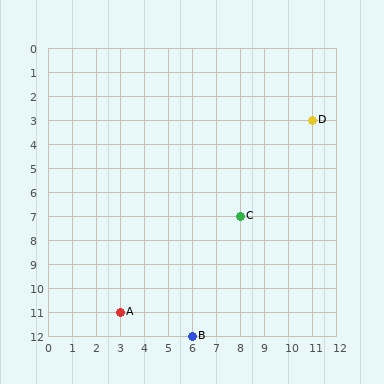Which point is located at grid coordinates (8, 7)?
Point C is at (8, 7).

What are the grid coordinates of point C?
Point C is at grid coordinates (8, 7).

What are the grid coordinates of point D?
Point D is at grid coordinates (11, 3).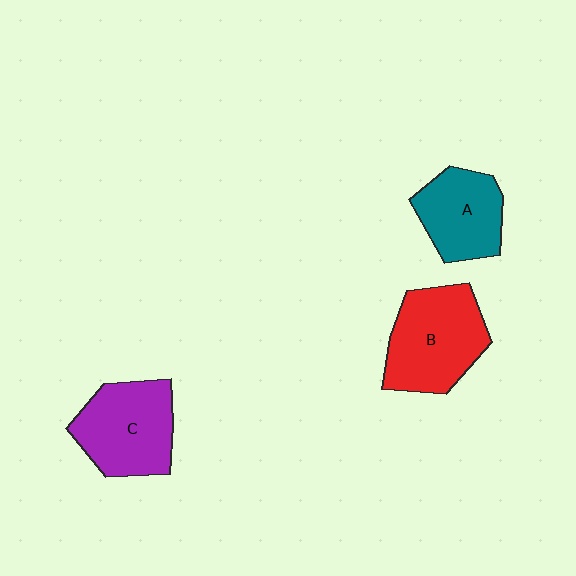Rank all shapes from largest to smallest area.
From largest to smallest: B (red), C (purple), A (teal).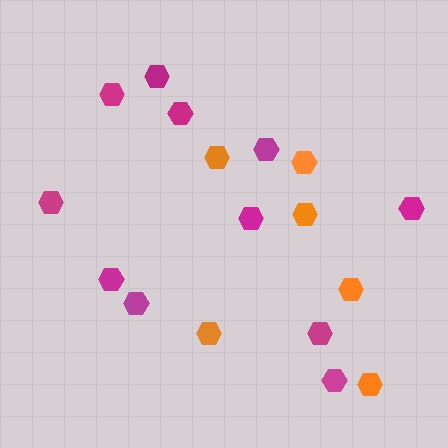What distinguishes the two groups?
There are 2 groups: one group of orange hexagons (6) and one group of magenta hexagons (11).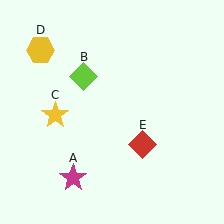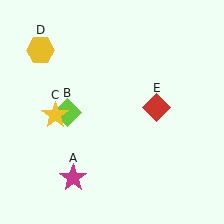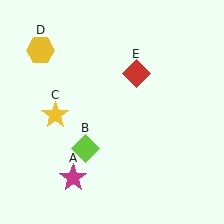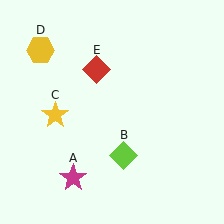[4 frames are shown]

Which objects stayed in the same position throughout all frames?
Magenta star (object A) and yellow star (object C) and yellow hexagon (object D) remained stationary.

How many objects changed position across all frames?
2 objects changed position: lime diamond (object B), red diamond (object E).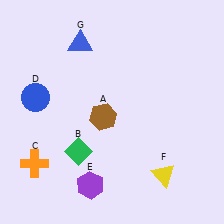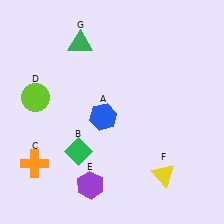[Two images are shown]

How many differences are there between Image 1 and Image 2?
There are 3 differences between the two images.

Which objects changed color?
A changed from brown to blue. D changed from blue to lime. G changed from blue to green.